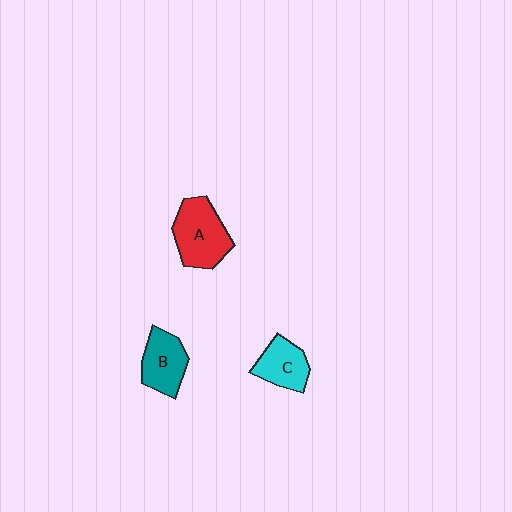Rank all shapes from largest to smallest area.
From largest to smallest: A (red), B (teal), C (cyan).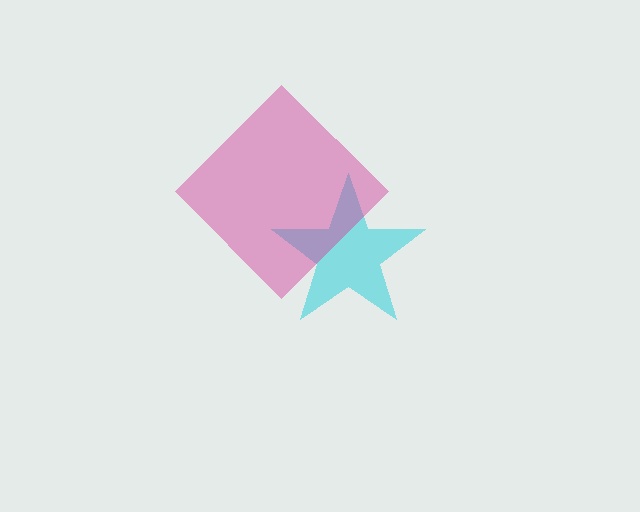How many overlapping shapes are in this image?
There are 2 overlapping shapes in the image.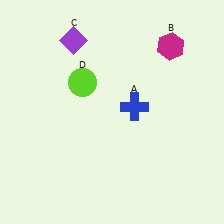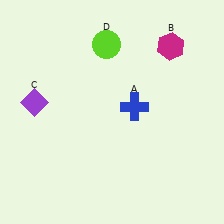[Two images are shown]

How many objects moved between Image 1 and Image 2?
2 objects moved between the two images.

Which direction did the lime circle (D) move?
The lime circle (D) moved up.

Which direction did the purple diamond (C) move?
The purple diamond (C) moved down.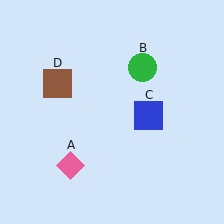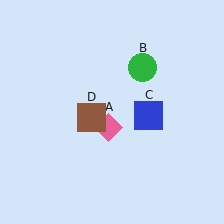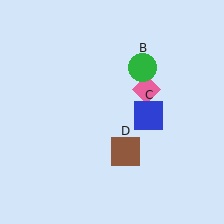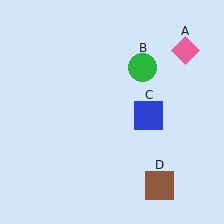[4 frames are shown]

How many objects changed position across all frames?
2 objects changed position: pink diamond (object A), brown square (object D).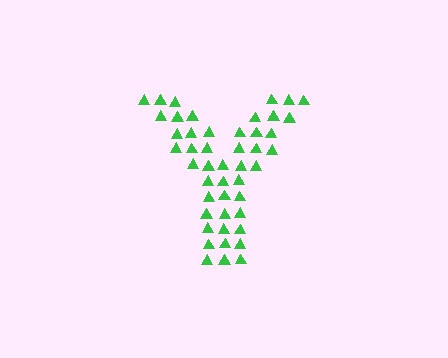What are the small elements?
The small elements are triangles.